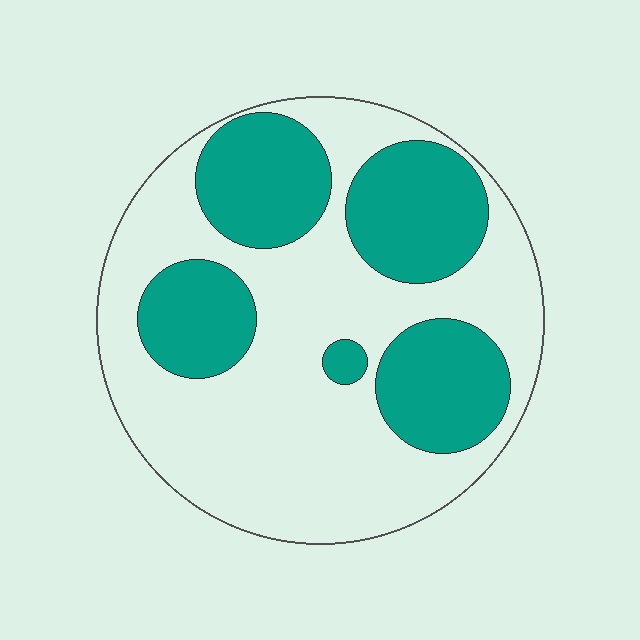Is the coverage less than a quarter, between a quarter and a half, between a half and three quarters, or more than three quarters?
Between a quarter and a half.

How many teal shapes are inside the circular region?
5.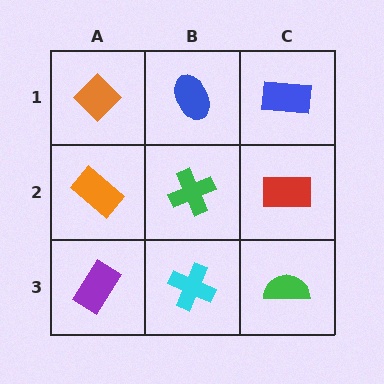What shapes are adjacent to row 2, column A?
An orange diamond (row 1, column A), a purple rectangle (row 3, column A), a green cross (row 2, column B).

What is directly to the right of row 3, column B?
A green semicircle.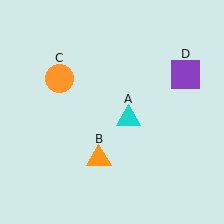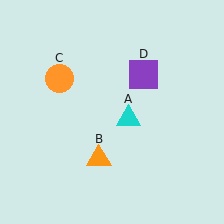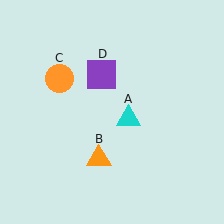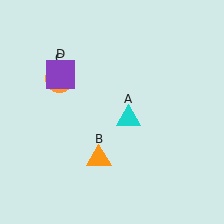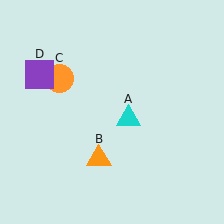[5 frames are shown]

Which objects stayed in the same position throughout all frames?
Cyan triangle (object A) and orange triangle (object B) and orange circle (object C) remained stationary.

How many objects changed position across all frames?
1 object changed position: purple square (object D).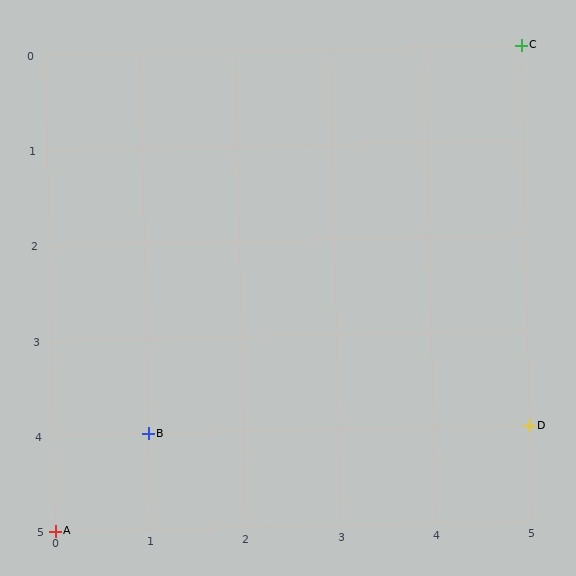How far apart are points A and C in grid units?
Points A and C are 5 columns and 5 rows apart (about 7.1 grid units diagonally).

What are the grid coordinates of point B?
Point B is at grid coordinates (1, 4).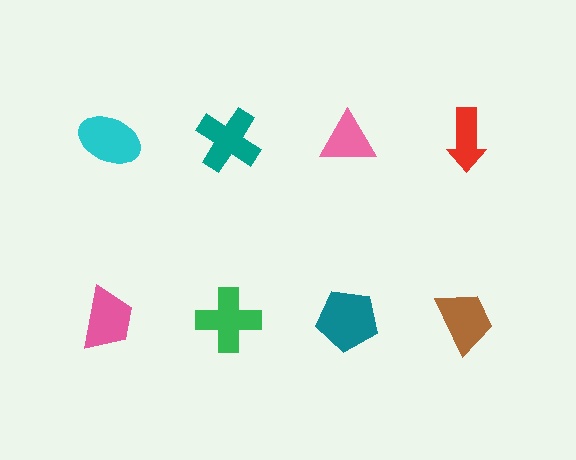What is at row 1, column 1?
A cyan ellipse.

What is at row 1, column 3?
A pink triangle.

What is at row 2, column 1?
A pink trapezoid.